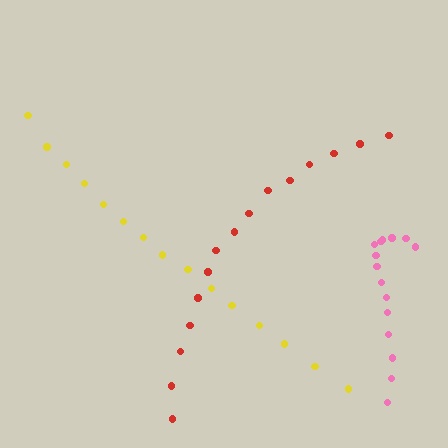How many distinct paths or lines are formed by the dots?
There are 3 distinct paths.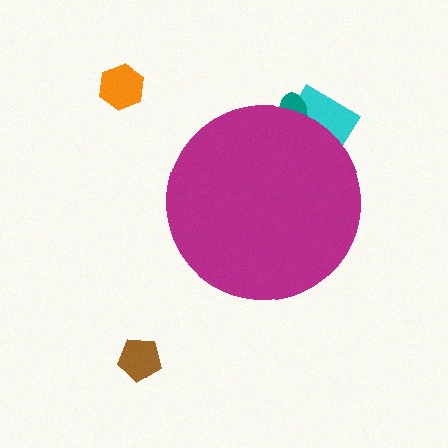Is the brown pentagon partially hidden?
No, the brown pentagon is fully visible.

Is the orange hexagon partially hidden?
No, the orange hexagon is fully visible.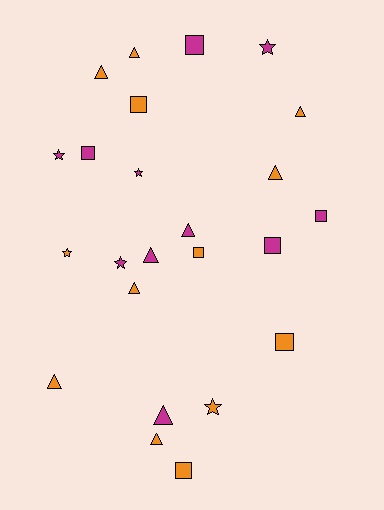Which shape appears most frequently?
Triangle, with 10 objects.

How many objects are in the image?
There are 24 objects.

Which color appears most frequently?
Orange, with 13 objects.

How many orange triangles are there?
There are 7 orange triangles.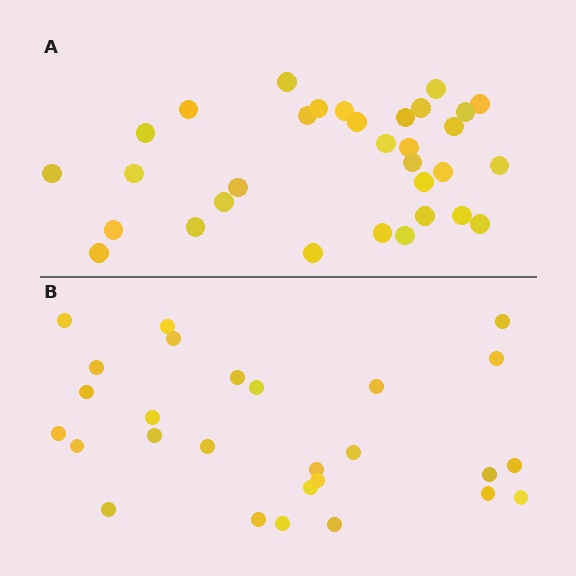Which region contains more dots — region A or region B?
Region A (the top region) has more dots.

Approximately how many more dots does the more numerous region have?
Region A has about 5 more dots than region B.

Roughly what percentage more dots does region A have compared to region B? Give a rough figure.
About 20% more.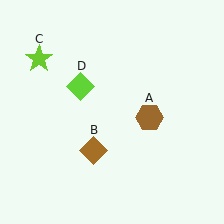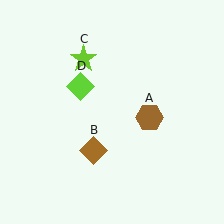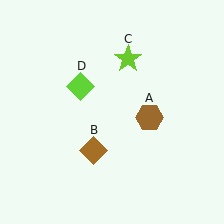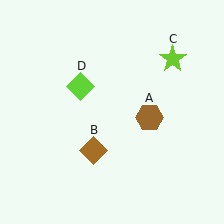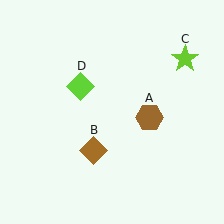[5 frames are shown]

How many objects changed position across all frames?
1 object changed position: lime star (object C).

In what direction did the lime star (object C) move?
The lime star (object C) moved right.